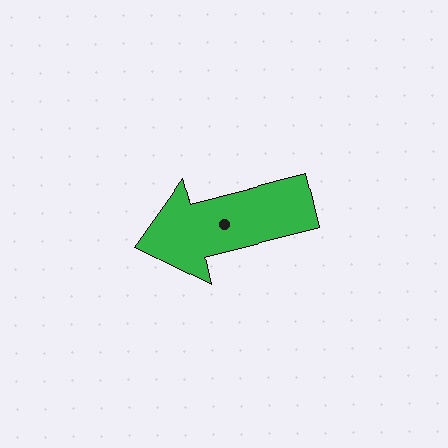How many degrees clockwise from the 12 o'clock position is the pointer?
Approximately 256 degrees.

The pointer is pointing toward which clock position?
Roughly 9 o'clock.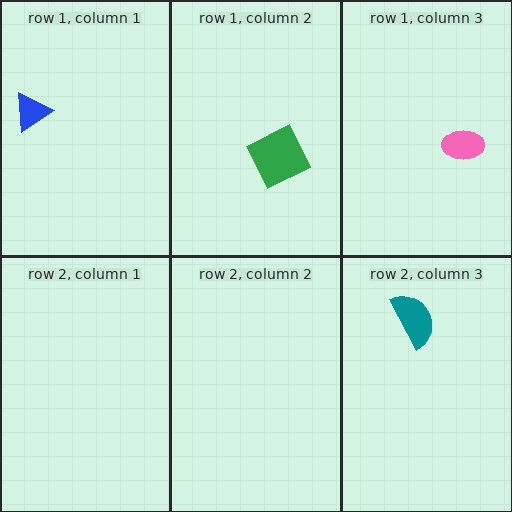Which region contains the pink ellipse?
The row 1, column 3 region.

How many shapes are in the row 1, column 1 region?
1.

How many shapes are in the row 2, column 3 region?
1.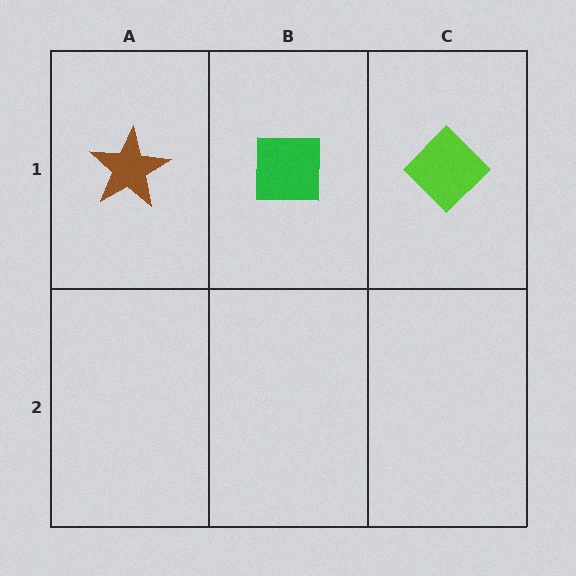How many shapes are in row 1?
3 shapes.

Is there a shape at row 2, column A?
No, that cell is empty.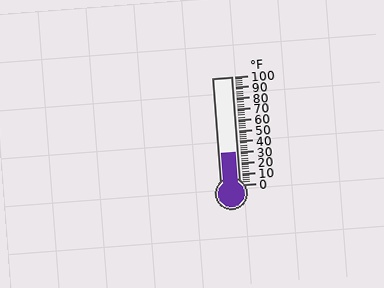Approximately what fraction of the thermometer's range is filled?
The thermometer is filled to approximately 30% of its range.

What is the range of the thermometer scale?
The thermometer scale ranges from 0°F to 100°F.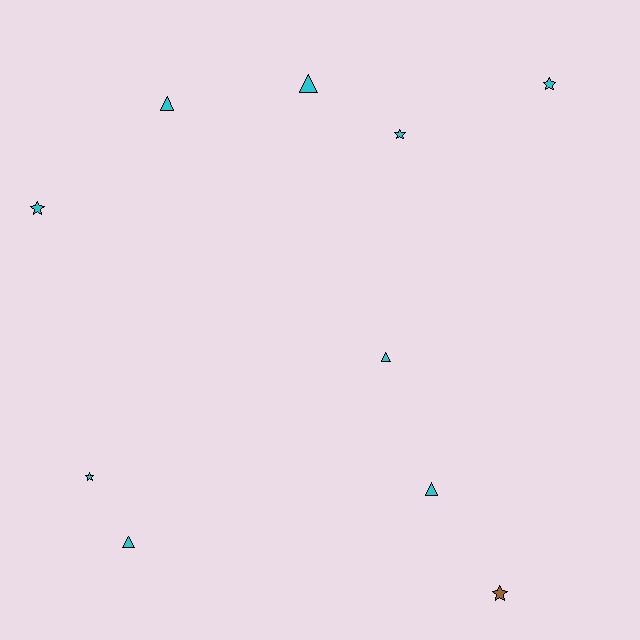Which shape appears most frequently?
Triangle, with 5 objects.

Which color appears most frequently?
Cyan, with 9 objects.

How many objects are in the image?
There are 10 objects.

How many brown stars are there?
There is 1 brown star.